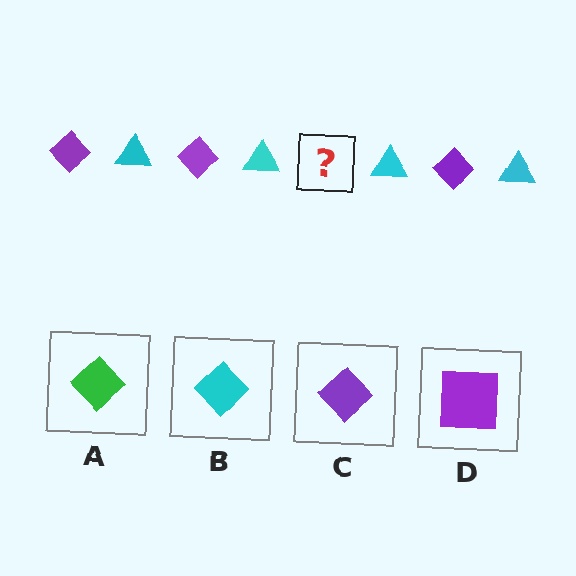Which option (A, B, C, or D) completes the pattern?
C.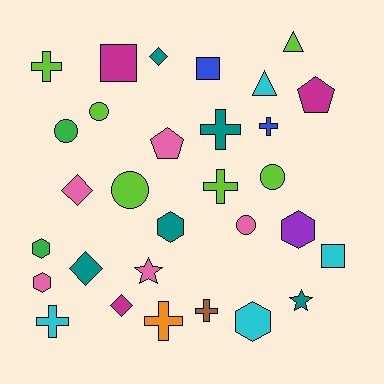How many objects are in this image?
There are 30 objects.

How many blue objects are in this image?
There are 2 blue objects.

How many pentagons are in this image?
There are 2 pentagons.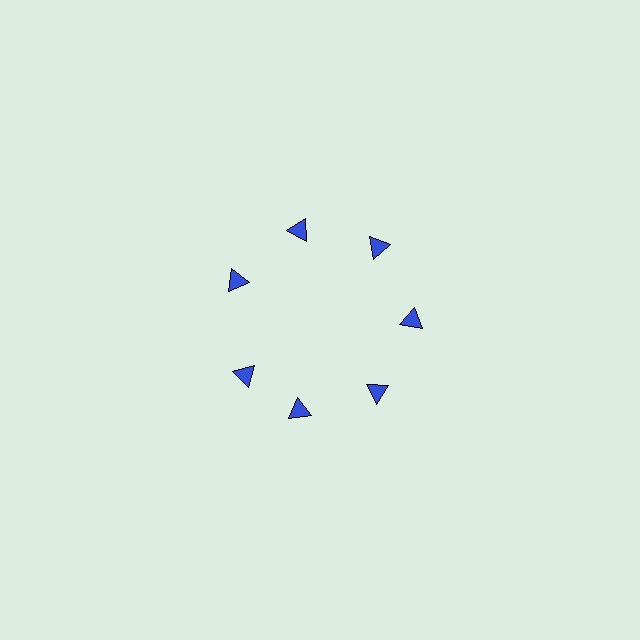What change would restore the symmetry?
The symmetry would be restored by rotating it back into even spacing with its neighbors so that all 7 triangles sit at equal angles and equal distance from the center.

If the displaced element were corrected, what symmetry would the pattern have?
It would have 7-fold rotational symmetry — the pattern would map onto itself every 51 degrees.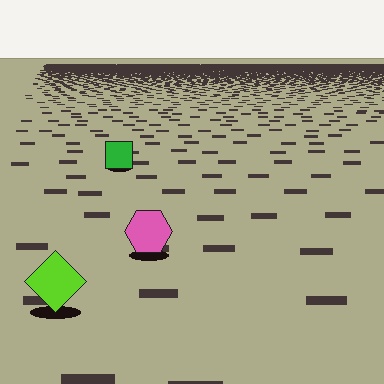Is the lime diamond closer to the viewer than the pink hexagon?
Yes. The lime diamond is closer — you can tell from the texture gradient: the ground texture is coarser near it.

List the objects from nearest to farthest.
From nearest to farthest: the lime diamond, the pink hexagon, the green square.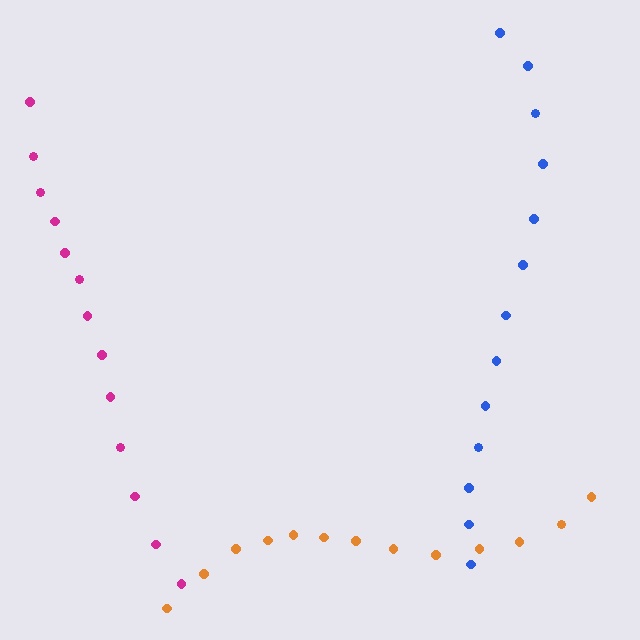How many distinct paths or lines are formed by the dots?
There are 3 distinct paths.